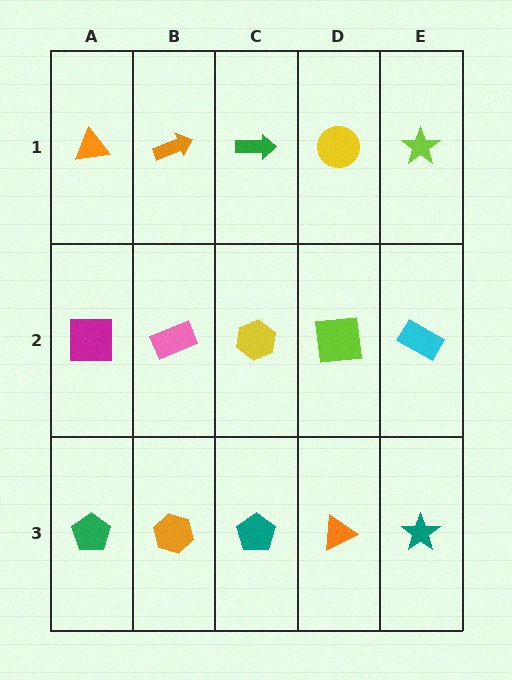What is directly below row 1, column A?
A magenta square.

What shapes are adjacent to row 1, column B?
A pink rectangle (row 2, column B), an orange triangle (row 1, column A), a green arrow (row 1, column C).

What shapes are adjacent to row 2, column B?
An orange arrow (row 1, column B), an orange hexagon (row 3, column B), a magenta square (row 2, column A), a yellow hexagon (row 2, column C).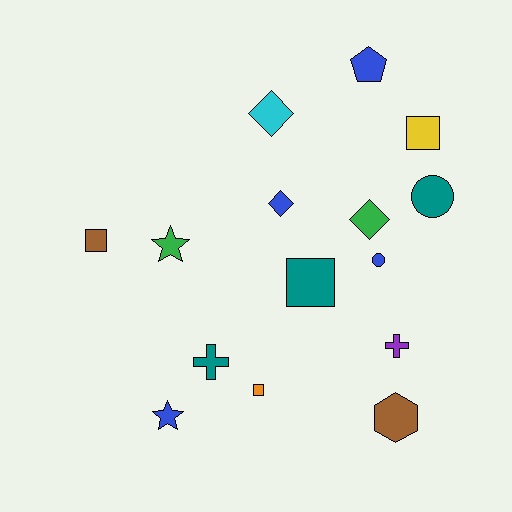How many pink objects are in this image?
There are no pink objects.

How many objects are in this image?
There are 15 objects.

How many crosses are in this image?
There are 2 crosses.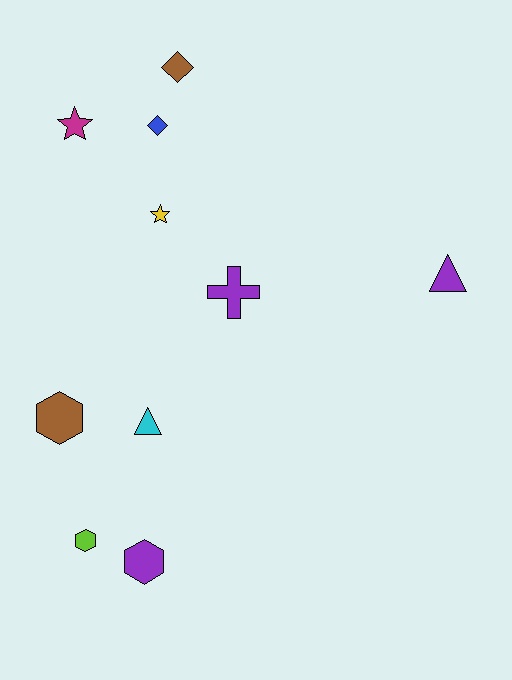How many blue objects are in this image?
There is 1 blue object.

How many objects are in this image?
There are 10 objects.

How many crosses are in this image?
There is 1 cross.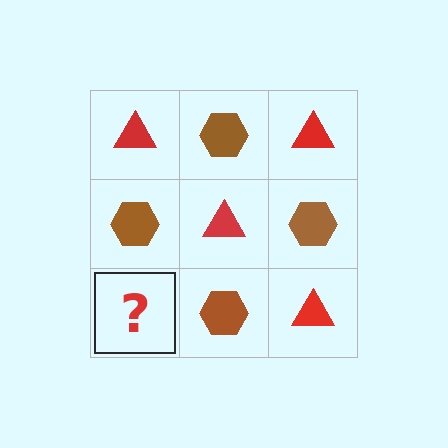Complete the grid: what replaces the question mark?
The question mark should be replaced with a red triangle.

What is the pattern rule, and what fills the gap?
The rule is that it alternates red triangle and brown hexagon in a checkerboard pattern. The gap should be filled with a red triangle.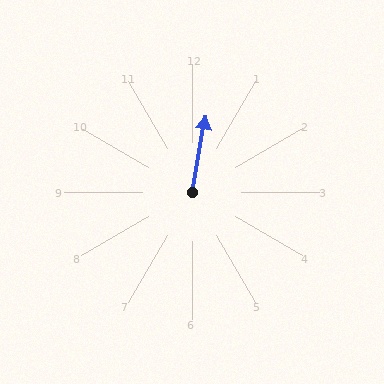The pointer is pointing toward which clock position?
Roughly 12 o'clock.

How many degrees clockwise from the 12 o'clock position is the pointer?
Approximately 10 degrees.